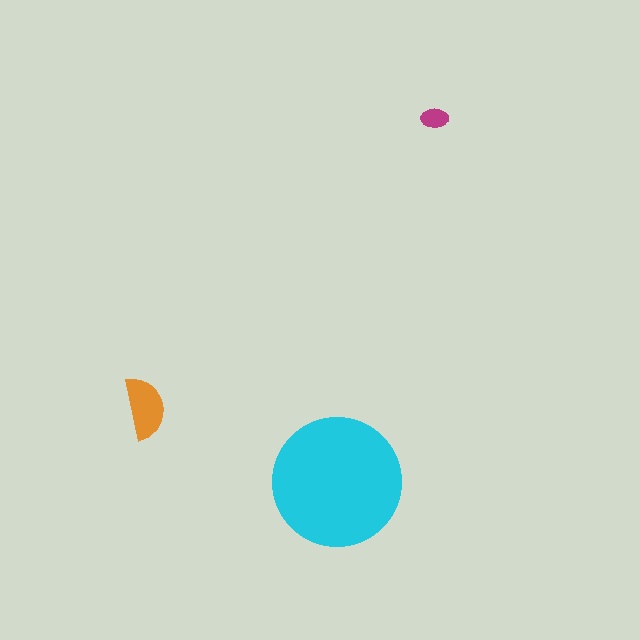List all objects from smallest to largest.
The magenta ellipse, the orange semicircle, the cyan circle.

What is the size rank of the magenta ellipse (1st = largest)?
3rd.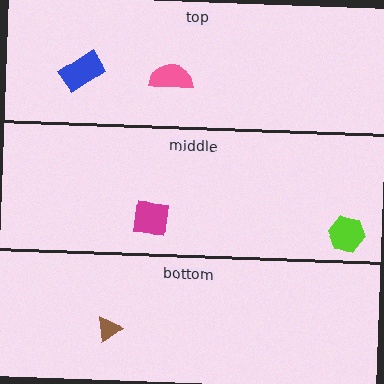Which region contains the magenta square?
The middle region.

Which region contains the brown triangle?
The bottom region.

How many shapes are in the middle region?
2.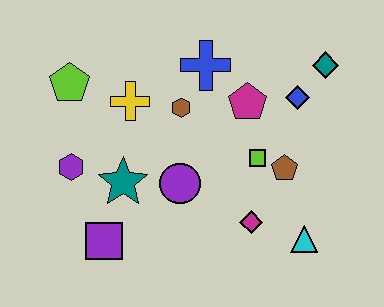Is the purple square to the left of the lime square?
Yes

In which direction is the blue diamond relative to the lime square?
The blue diamond is above the lime square.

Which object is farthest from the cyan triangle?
The lime pentagon is farthest from the cyan triangle.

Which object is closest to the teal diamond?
The blue diamond is closest to the teal diamond.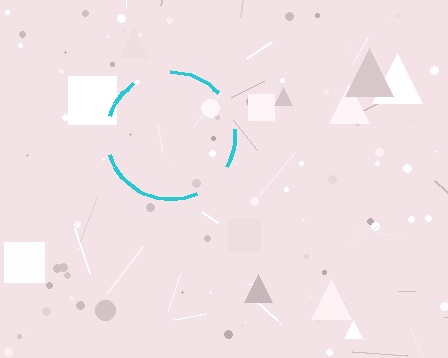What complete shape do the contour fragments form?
The contour fragments form a circle.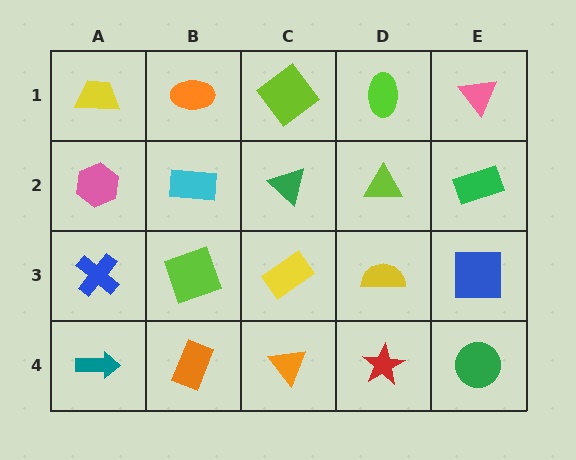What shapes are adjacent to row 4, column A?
A blue cross (row 3, column A), an orange rectangle (row 4, column B).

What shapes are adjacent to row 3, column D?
A lime triangle (row 2, column D), a red star (row 4, column D), a yellow rectangle (row 3, column C), a blue square (row 3, column E).